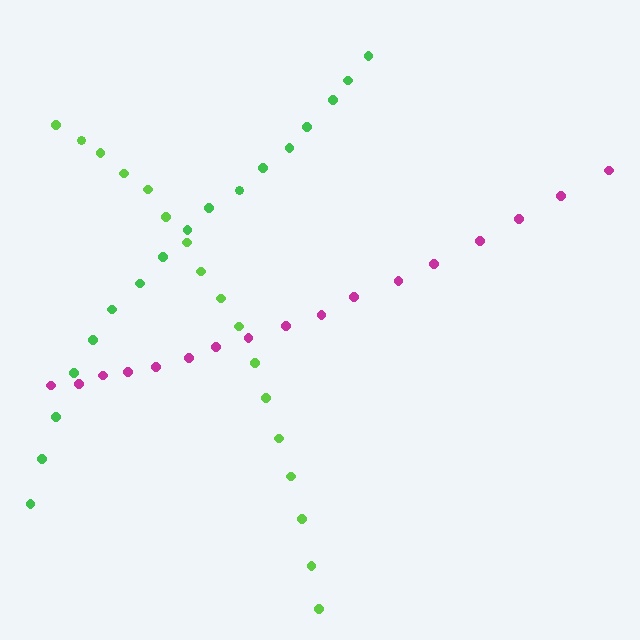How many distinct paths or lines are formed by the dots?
There are 3 distinct paths.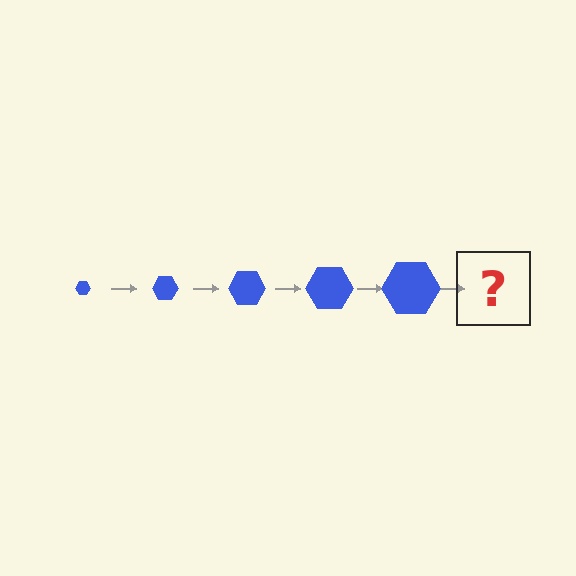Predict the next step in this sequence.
The next step is a blue hexagon, larger than the previous one.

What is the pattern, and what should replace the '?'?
The pattern is that the hexagon gets progressively larger each step. The '?' should be a blue hexagon, larger than the previous one.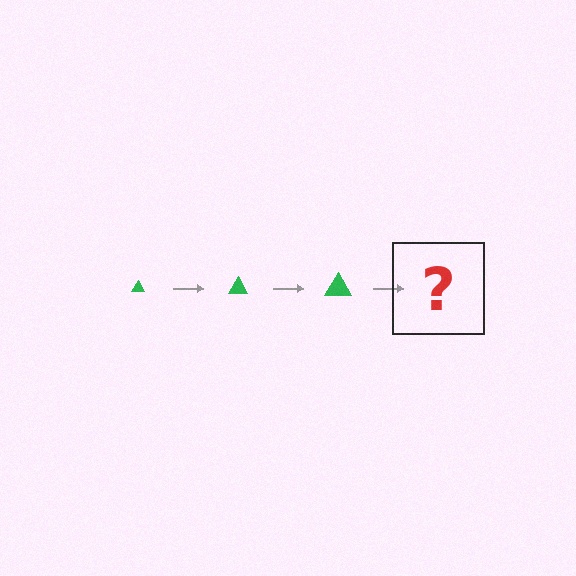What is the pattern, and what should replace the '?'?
The pattern is that the triangle gets progressively larger each step. The '?' should be a green triangle, larger than the previous one.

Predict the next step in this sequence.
The next step is a green triangle, larger than the previous one.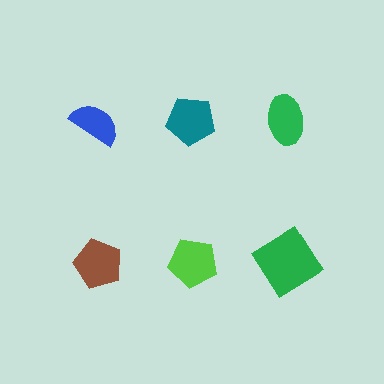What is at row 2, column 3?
A green diamond.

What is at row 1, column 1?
A blue semicircle.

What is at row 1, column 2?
A teal pentagon.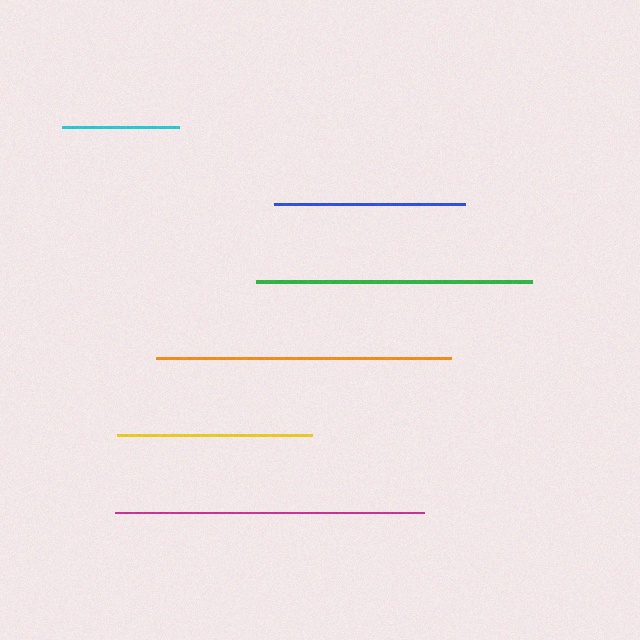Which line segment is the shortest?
The cyan line is the shortest at approximately 117 pixels.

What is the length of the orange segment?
The orange segment is approximately 295 pixels long.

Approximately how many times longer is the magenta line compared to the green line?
The magenta line is approximately 1.1 times the length of the green line.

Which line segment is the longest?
The magenta line is the longest at approximately 309 pixels.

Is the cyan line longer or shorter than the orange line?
The orange line is longer than the cyan line.